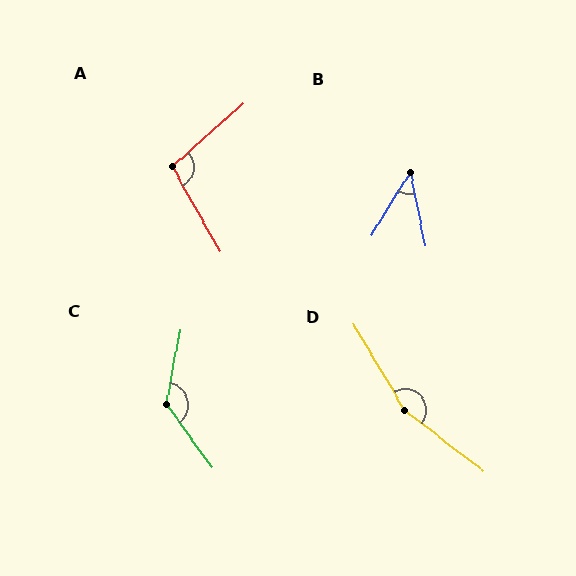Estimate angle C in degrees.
Approximately 133 degrees.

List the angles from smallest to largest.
B (43°), A (102°), C (133°), D (158°).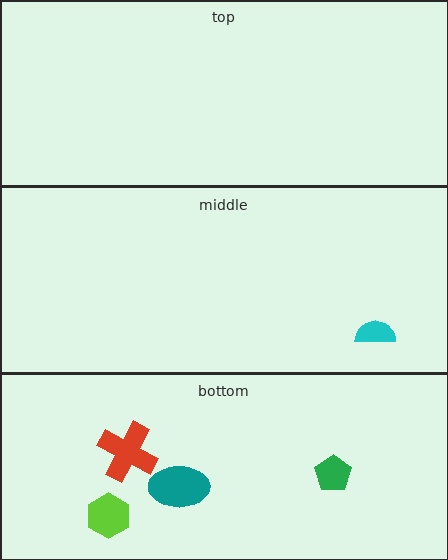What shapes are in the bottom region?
The teal ellipse, the red cross, the lime hexagon, the green pentagon.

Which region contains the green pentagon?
The bottom region.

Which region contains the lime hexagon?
The bottom region.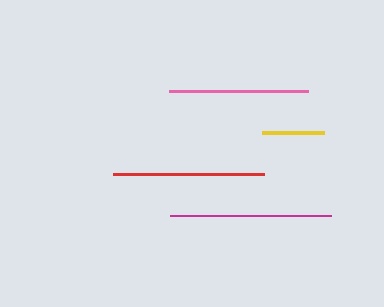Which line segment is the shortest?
The yellow line is the shortest at approximately 62 pixels.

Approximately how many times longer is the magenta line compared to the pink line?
The magenta line is approximately 1.2 times the length of the pink line.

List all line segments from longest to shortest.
From longest to shortest: magenta, red, pink, yellow.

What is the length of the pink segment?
The pink segment is approximately 140 pixels long.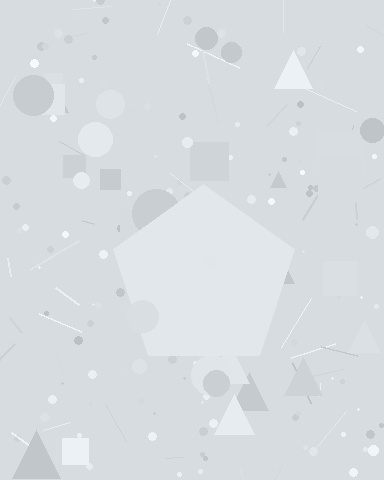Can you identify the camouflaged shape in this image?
The camouflaged shape is a pentagon.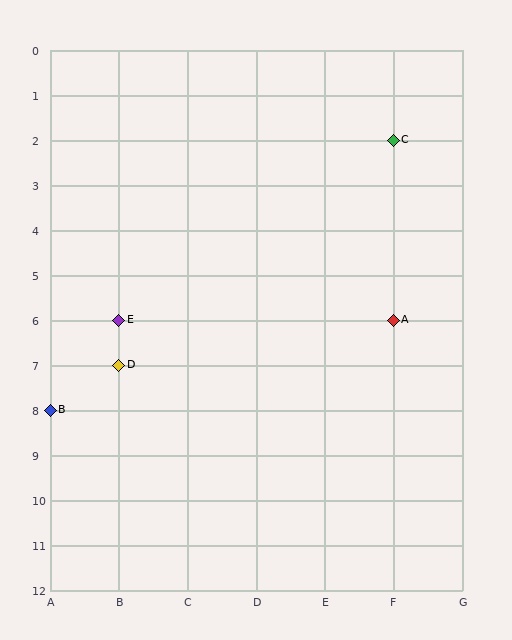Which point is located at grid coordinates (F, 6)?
Point A is at (F, 6).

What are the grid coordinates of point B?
Point B is at grid coordinates (A, 8).